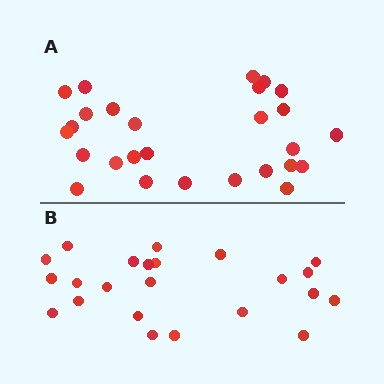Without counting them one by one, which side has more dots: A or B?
Region A (the top region) has more dots.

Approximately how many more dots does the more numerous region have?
Region A has about 4 more dots than region B.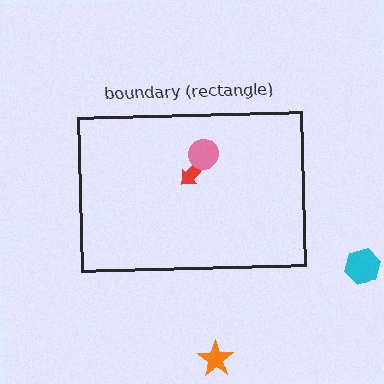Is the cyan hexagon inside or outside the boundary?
Outside.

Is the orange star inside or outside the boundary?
Outside.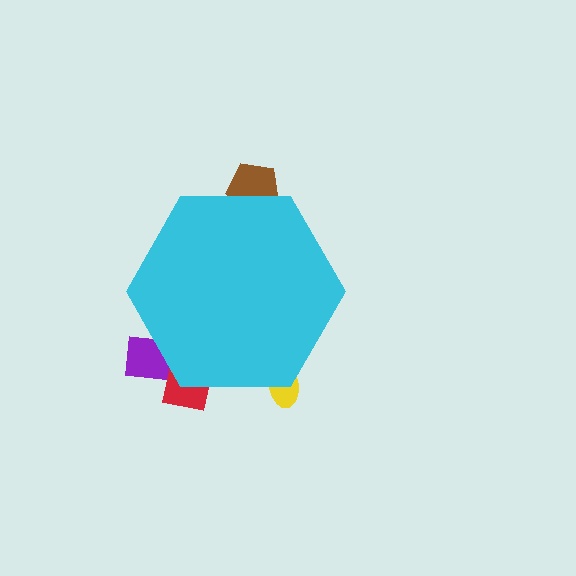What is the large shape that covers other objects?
A cyan hexagon.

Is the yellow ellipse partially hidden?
Yes, the yellow ellipse is partially hidden behind the cyan hexagon.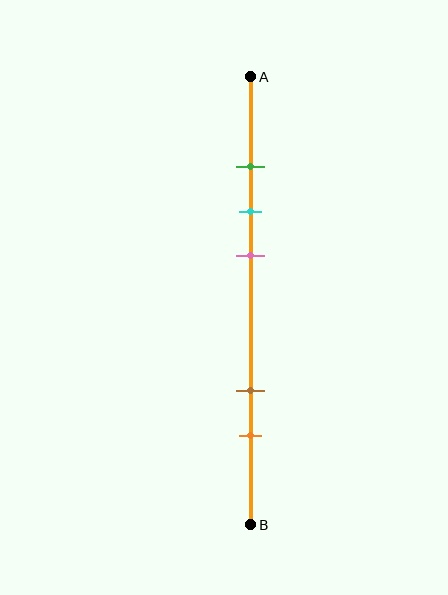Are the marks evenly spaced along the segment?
No, the marks are not evenly spaced.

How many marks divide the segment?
There are 5 marks dividing the segment.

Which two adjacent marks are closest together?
The green and cyan marks are the closest adjacent pair.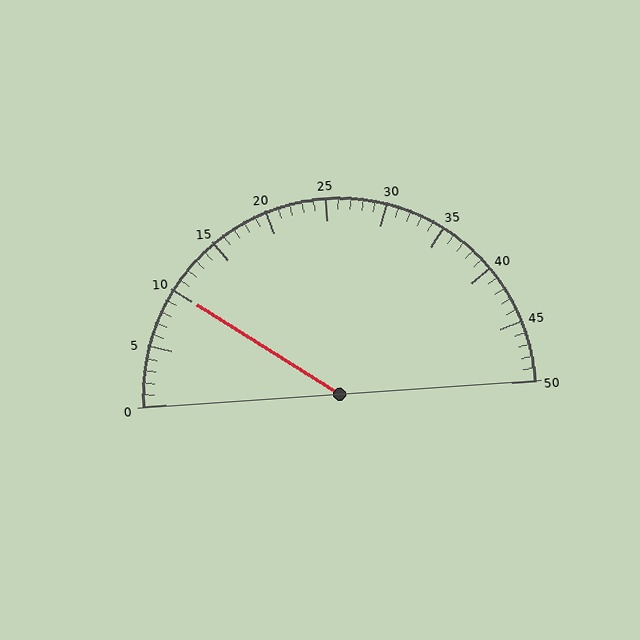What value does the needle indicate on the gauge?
The needle indicates approximately 10.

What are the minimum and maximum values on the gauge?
The gauge ranges from 0 to 50.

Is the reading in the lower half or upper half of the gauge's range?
The reading is in the lower half of the range (0 to 50).